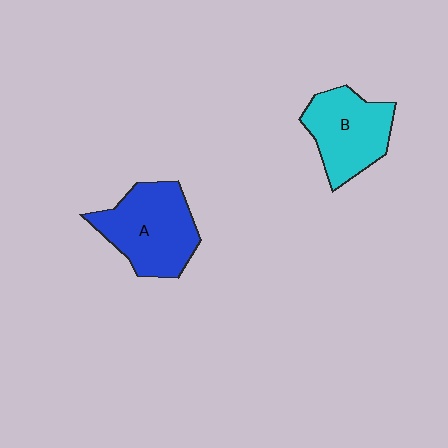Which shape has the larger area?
Shape A (blue).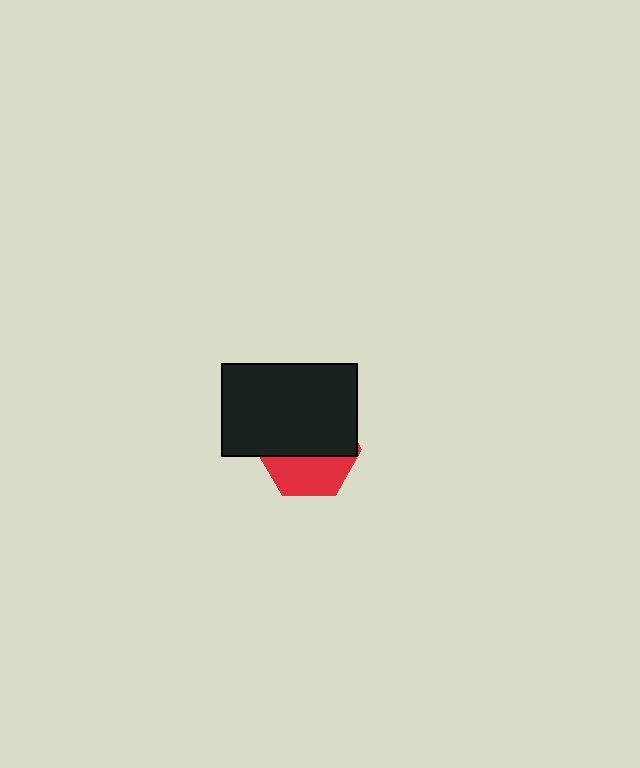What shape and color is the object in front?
The object in front is a black rectangle.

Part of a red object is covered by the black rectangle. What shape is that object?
It is a hexagon.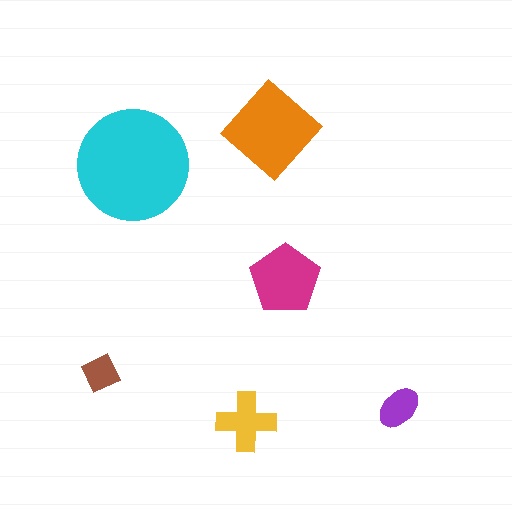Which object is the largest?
The cyan circle.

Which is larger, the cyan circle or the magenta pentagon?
The cyan circle.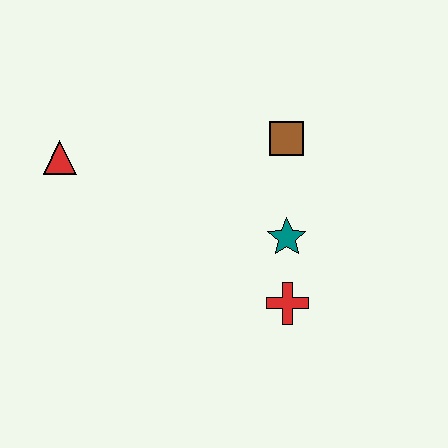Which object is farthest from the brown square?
The red triangle is farthest from the brown square.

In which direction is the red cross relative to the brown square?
The red cross is below the brown square.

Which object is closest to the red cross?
The teal star is closest to the red cross.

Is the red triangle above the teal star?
Yes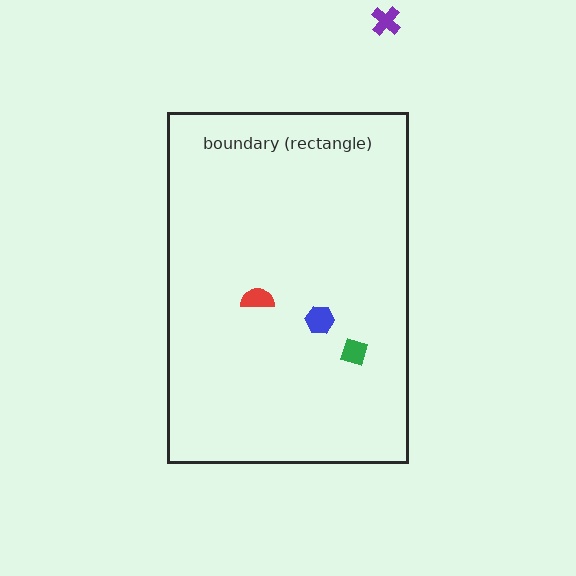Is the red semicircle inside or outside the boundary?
Inside.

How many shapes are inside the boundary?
3 inside, 1 outside.